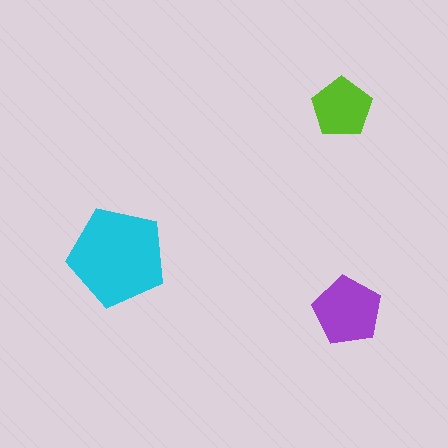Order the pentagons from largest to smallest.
the cyan one, the purple one, the lime one.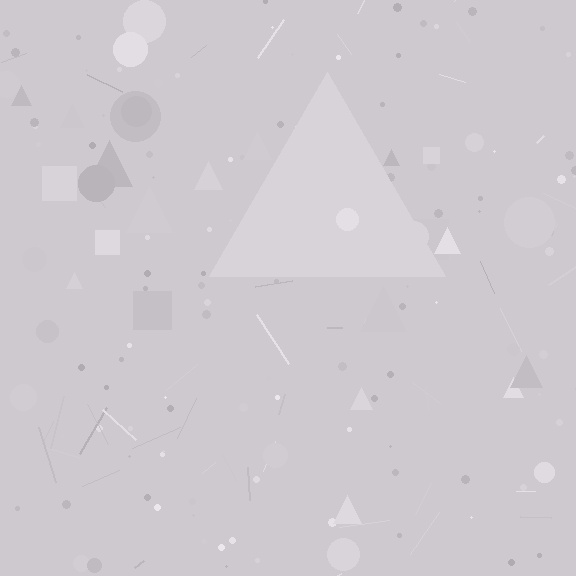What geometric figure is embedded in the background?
A triangle is embedded in the background.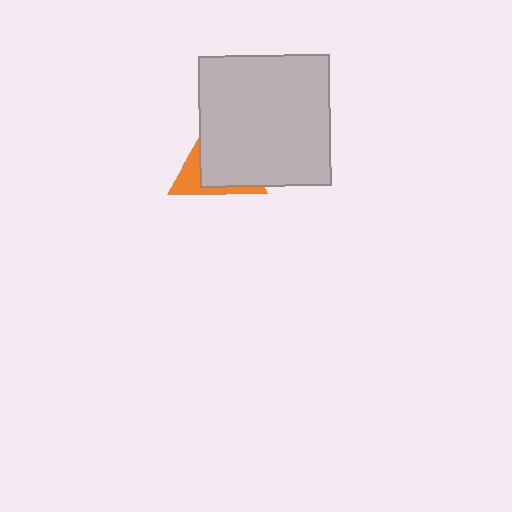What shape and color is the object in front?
The object in front is a light gray square.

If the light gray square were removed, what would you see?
You would see the complete orange triangle.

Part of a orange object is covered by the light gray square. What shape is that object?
It is a triangle.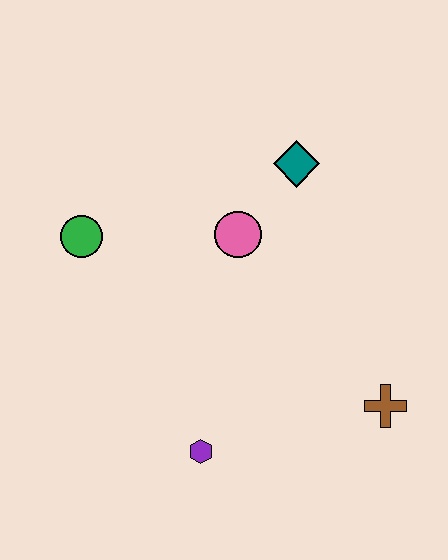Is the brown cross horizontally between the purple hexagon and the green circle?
No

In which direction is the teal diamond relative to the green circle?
The teal diamond is to the right of the green circle.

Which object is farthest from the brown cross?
The green circle is farthest from the brown cross.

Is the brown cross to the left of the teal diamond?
No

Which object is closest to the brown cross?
The purple hexagon is closest to the brown cross.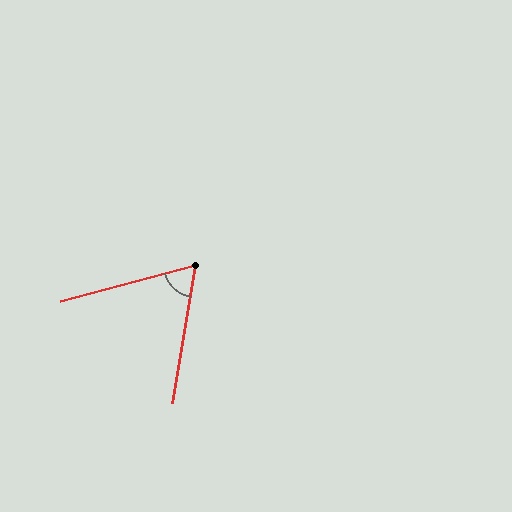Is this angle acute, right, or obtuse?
It is acute.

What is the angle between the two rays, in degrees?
Approximately 66 degrees.